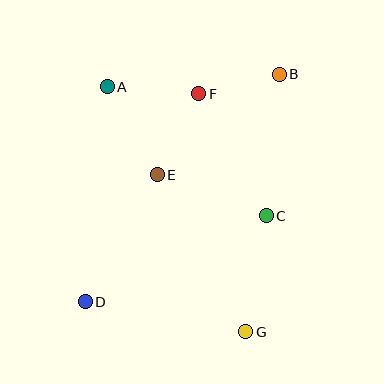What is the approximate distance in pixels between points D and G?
The distance between D and G is approximately 163 pixels.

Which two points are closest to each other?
Points B and F are closest to each other.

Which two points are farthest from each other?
Points B and D are farthest from each other.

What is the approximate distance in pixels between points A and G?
The distance between A and G is approximately 281 pixels.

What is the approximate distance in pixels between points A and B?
The distance between A and B is approximately 172 pixels.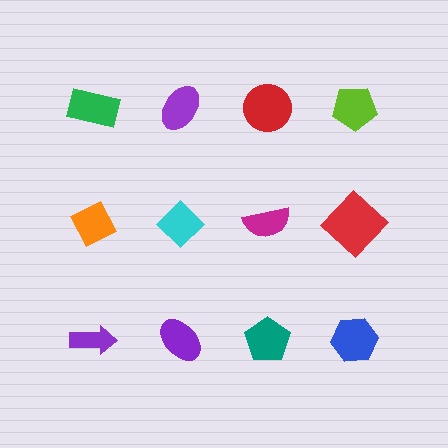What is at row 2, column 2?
A cyan diamond.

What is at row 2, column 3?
A magenta semicircle.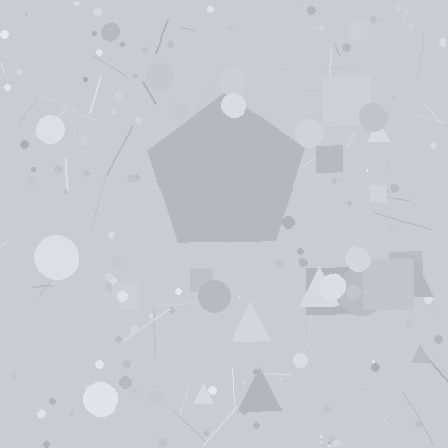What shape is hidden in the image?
A pentagon is hidden in the image.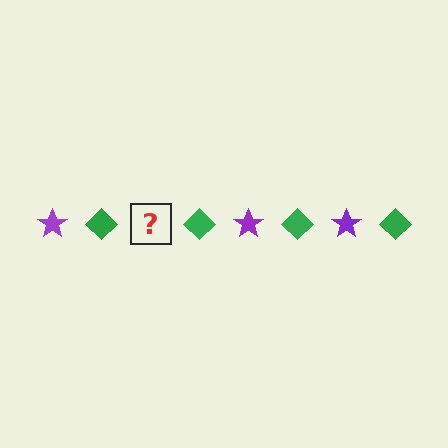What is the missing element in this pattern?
The missing element is a purple star.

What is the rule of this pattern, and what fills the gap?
The rule is that the pattern alternates between purple star and green diamond. The gap should be filled with a purple star.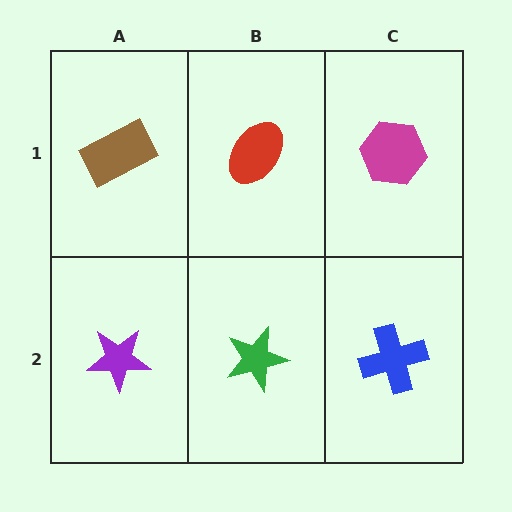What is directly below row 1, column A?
A purple star.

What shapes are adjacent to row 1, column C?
A blue cross (row 2, column C), a red ellipse (row 1, column B).